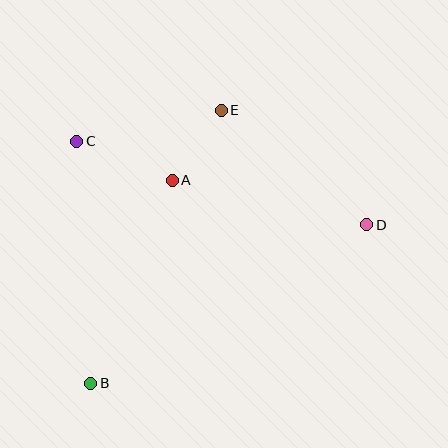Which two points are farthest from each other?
Points B and D are farthest from each other.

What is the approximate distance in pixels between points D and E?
The distance between D and E is approximately 185 pixels.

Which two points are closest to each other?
Points A and E are closest to each other.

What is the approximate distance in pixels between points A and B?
The distance between A and B is approximately 219 pixels.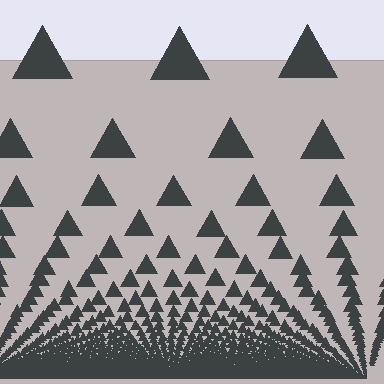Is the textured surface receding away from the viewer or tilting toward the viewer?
The surface appears to tilt toward the viewer. Texture elements get larger and sparser toward the top.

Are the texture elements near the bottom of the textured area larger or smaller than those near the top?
Smaller. The gradient is inverted — elements near the bottom are smaller and denser.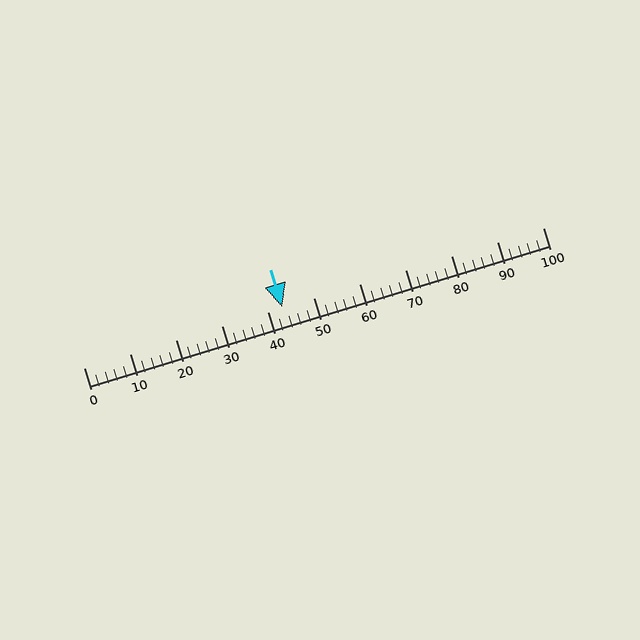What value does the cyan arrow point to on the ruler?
The cyan arrow points to approximately 43.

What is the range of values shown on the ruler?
The ruler shows values from 0 to 100.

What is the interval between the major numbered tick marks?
The major tick marks are spaced 10 units apart.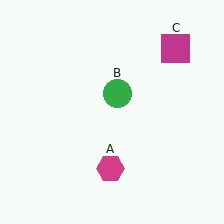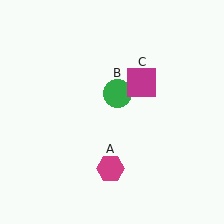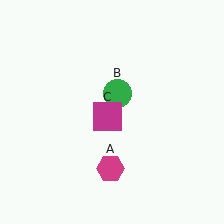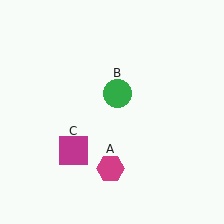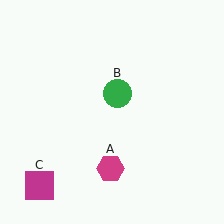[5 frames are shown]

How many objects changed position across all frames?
1 object changed position: magenta square (object C).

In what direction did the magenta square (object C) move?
The magenta square (object C) moved down and to the left.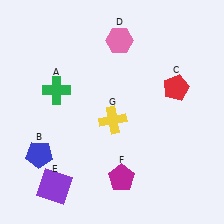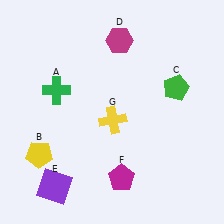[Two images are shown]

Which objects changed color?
B changed from blue to yellow. C changed from red to green. D changed from pink to magenta.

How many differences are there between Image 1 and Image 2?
There are 3 differences between the two images.